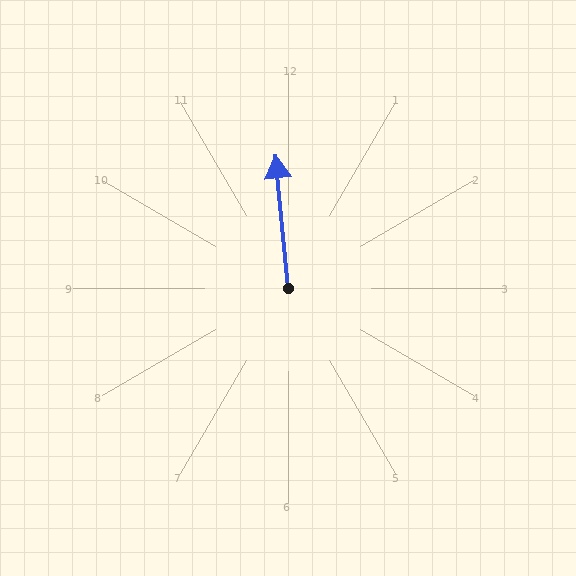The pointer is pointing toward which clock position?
Roughly 12 o'clock.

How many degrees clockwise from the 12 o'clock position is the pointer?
Approximately 355 degrees.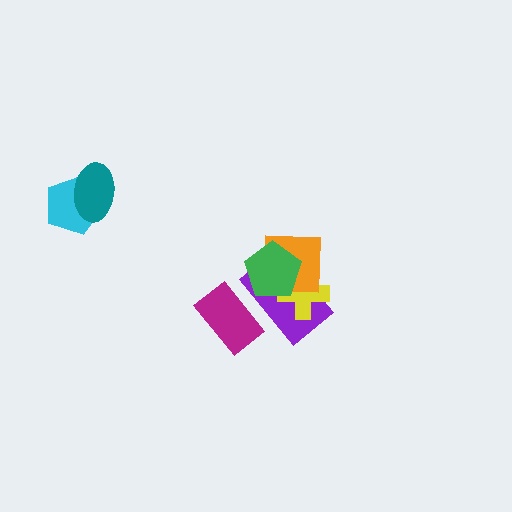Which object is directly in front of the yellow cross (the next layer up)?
The orange square is directly in front of the yellow cross.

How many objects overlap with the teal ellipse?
1 object overlaps with the teal ellipse.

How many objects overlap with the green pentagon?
3 objects overlap with the green pentagon.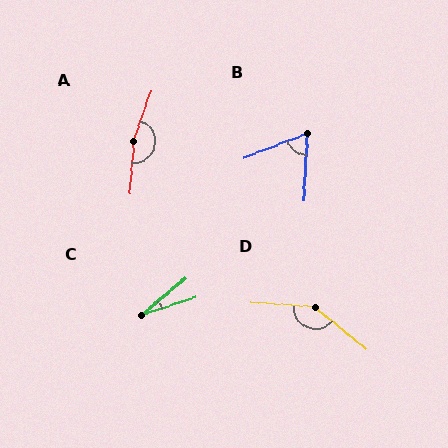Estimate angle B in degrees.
Approximately 66 degrees.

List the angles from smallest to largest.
C (21°), B (66°), D (145°), A (164°).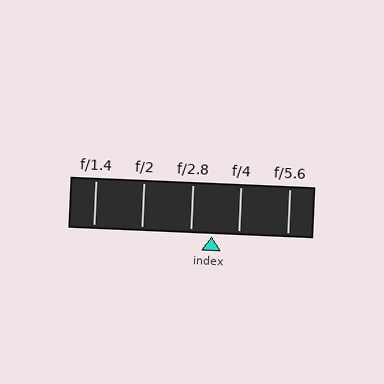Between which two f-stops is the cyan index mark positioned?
The index mark is between f/2.8 and f/4.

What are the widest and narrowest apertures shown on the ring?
The widest aperture shown is f/1.4 and the narrowest is f/5.6.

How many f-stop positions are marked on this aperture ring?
There are 5 f-stop positions marked.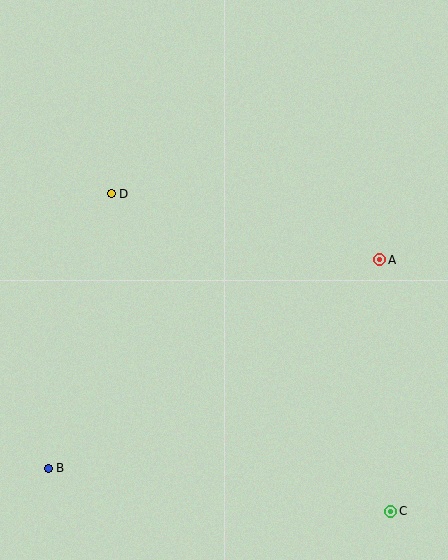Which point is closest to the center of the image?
Point D at (111, 194) is closest to the center.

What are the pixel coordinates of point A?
Point A is at (380, 260).